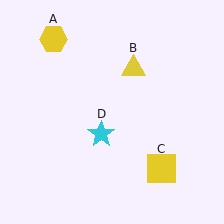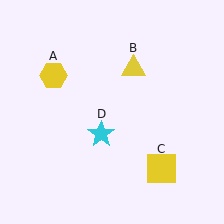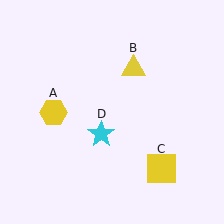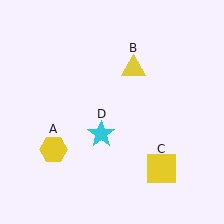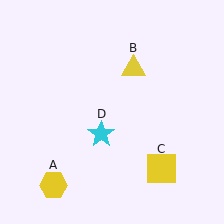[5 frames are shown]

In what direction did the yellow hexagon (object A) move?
The yellow hexagon (object A) moved down.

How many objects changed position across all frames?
1 object changed position: yellow hexagon (object A).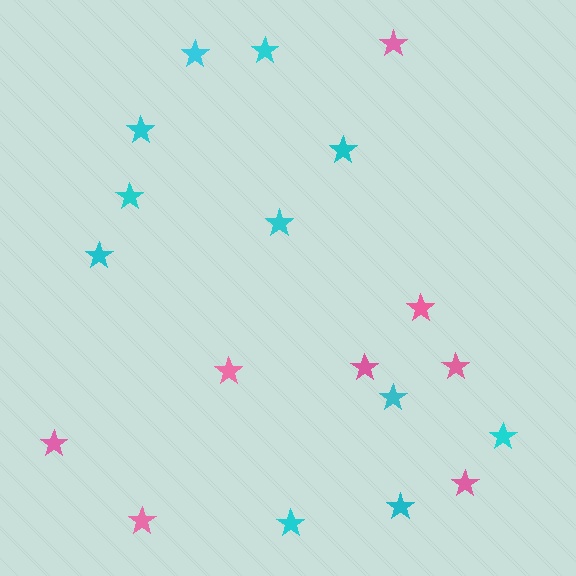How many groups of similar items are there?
There are 2 groups: one group of cyan stars (11) and one group of pink stars (8).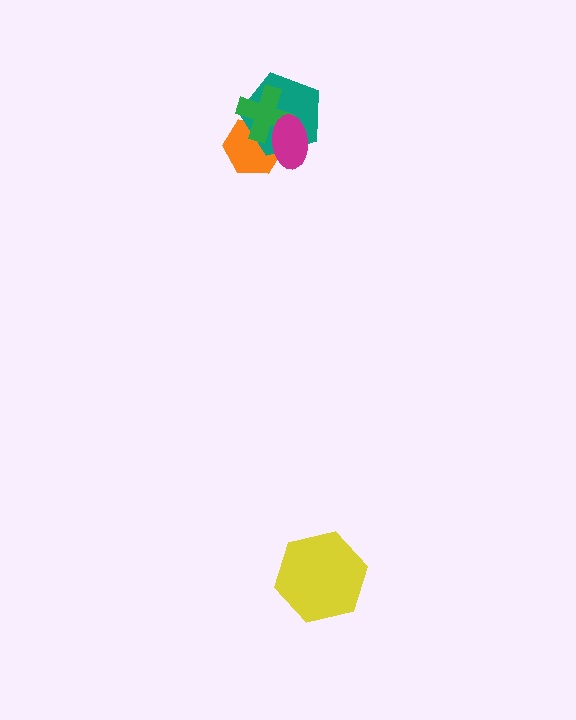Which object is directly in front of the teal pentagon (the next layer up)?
The green cross is directly in front of the teal pentagon.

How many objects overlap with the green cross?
3 objects overlap with the green cross.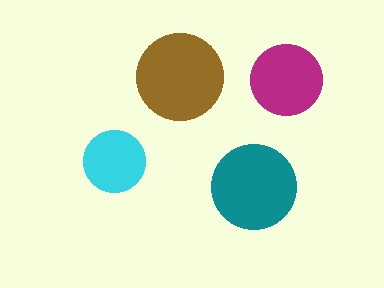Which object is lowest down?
The teal circle is bottommost.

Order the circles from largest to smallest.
the brown one, the teal one, the magenta one, the cyan one.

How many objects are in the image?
There are 4 objects in the image.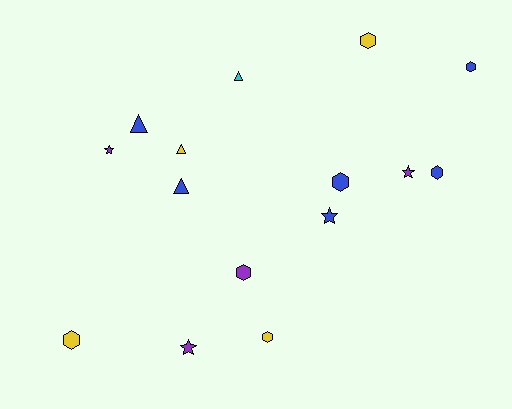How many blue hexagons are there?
There are 3 blue hexagons.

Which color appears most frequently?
Blue, with 6 objects.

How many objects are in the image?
There are 15 objects.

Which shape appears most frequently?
Hexagon, with 7 objects.